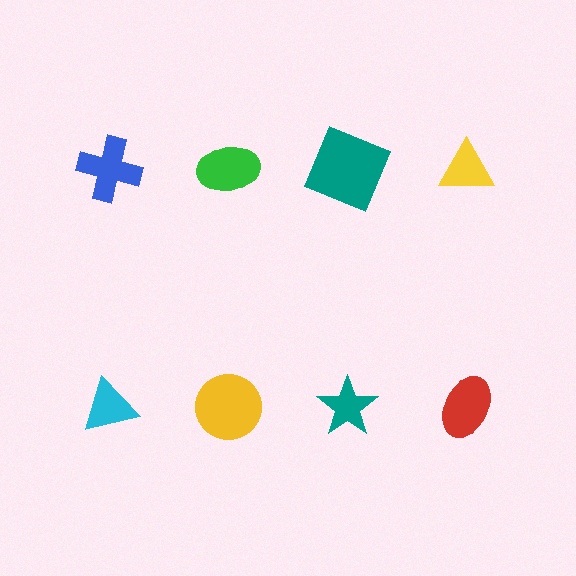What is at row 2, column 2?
A yellow circle.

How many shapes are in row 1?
4 shapes.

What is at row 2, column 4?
A red ellipse.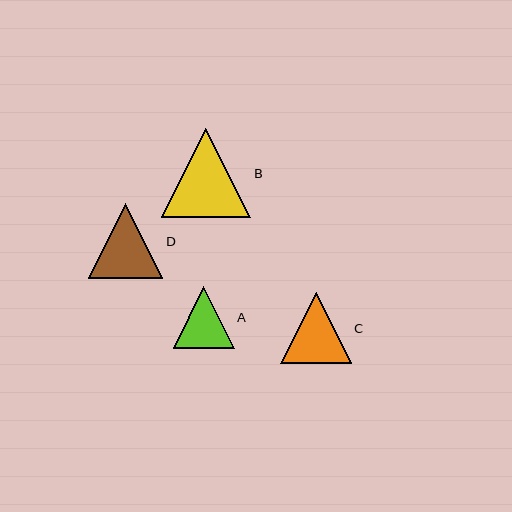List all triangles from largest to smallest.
From largest to smallest: B, D, C, A.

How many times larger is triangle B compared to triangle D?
Triangle B is approximately 1.2 times the size of triangle D.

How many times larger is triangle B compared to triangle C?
Triangle B is approximately 1.3 times the size of triangle C.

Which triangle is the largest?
Triangle B is the largest with a size of approximately 89 pixels.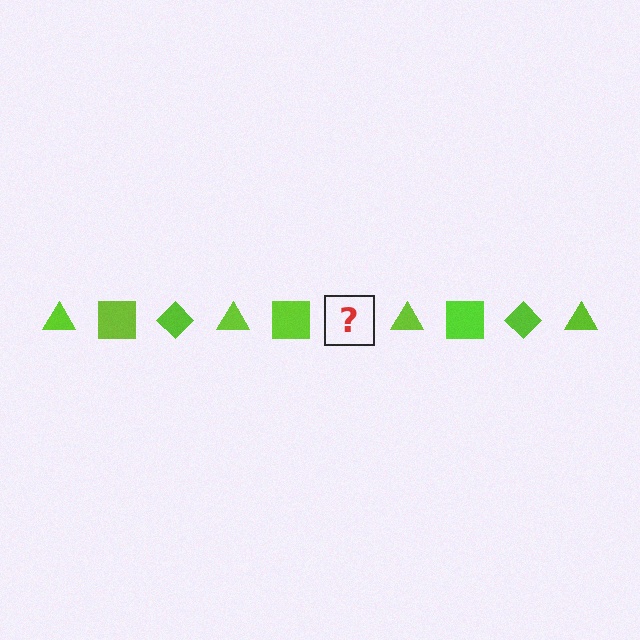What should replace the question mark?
The question mark should be replaced with a lime diamond.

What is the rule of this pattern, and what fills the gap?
The rule is that the pattern cycles through triangle, square, diamond shapes in lime. The gap should be filled with a lime diamond.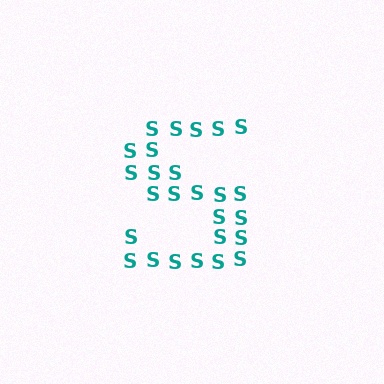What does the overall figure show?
The overall figure shows the letter S.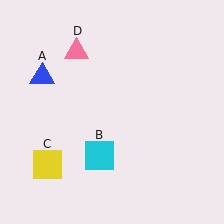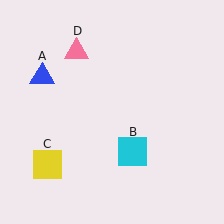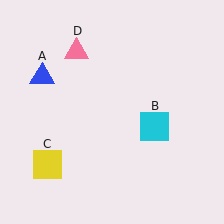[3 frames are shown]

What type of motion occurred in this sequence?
The cyan square (object B) rotated counterclockwise around the center of the scene.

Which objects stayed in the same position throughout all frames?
Blue triangle (object A) and yellow square (object C) and pink triangle (object D) remained stationary.